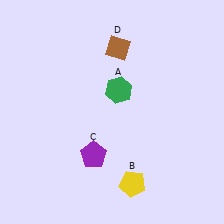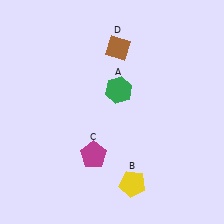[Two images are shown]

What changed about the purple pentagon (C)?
In Image 1, C is purple. In Image 2, it changed to magenta.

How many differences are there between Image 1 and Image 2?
There is 1 difference between the two images.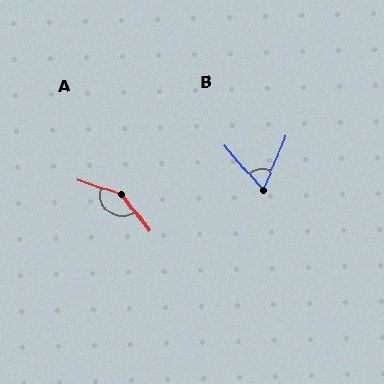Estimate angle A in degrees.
Approximately 145 degrees.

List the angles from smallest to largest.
B (64°), A (145°).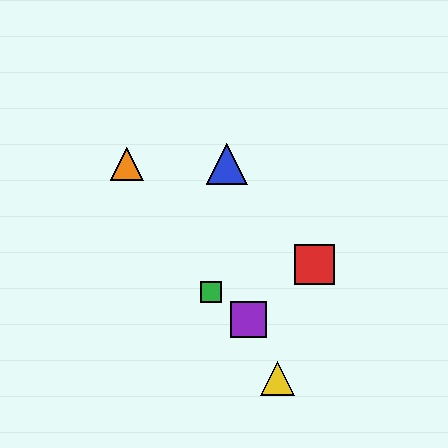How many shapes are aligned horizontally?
2 shapes (the blue triangle, the orange triangle) are aligned horizontally.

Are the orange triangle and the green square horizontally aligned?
No, the orange triangle is at y≈164 and the green square is at y≈292.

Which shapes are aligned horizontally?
The blue triangle, the orange triangle are aligned horizontally.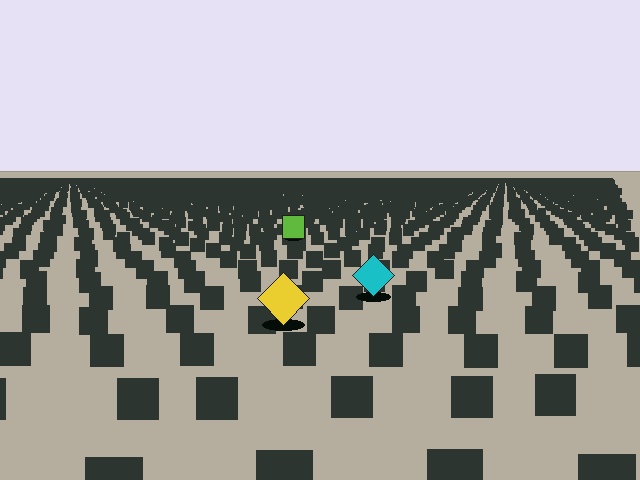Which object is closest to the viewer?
The yellow diamond is closest. The texture marks near it are larger and more spread out.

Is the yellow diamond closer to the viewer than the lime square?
Yes. The yellow diamond is closer — you can tell from the texture gradient: the ground texture is coarser near it.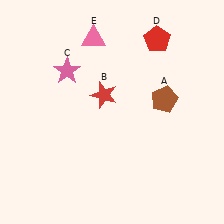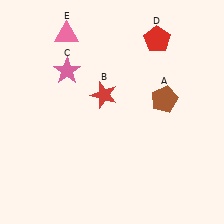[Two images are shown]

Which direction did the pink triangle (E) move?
The pink triangle (E) moved left.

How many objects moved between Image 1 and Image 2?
1 object moved between the two images.